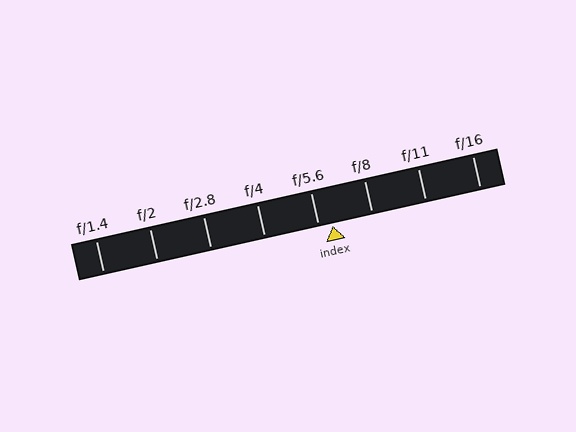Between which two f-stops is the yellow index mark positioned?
The index mark is between f/5.6 and f/8.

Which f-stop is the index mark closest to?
The index mark is closest to f/5.6.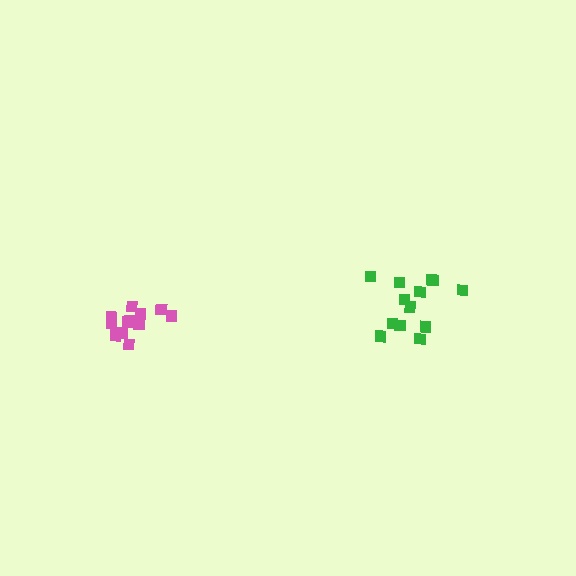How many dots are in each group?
Group 1: 12 dots, Group 2: 13 dots (25 total).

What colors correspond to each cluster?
The clusters are colored: pink, green.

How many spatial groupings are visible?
There are 2 spatial groupings.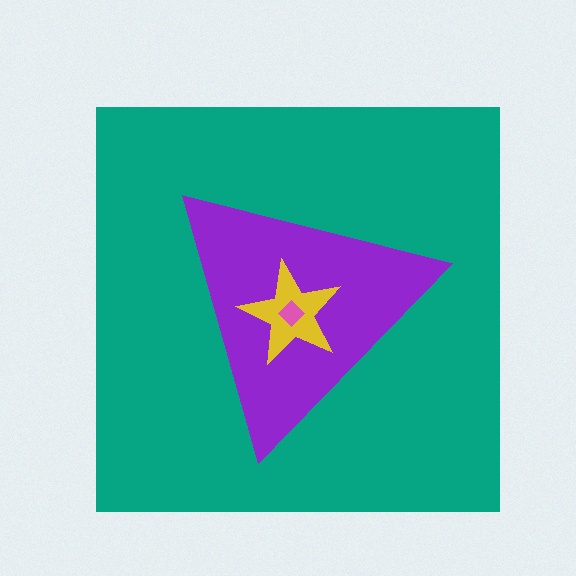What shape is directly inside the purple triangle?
The yellow star.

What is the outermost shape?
The teal square.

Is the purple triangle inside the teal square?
Yes.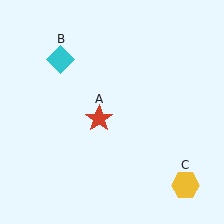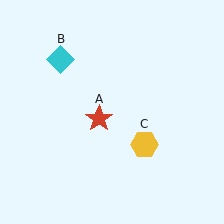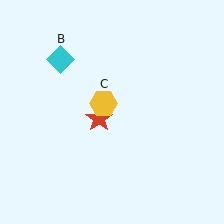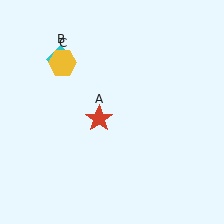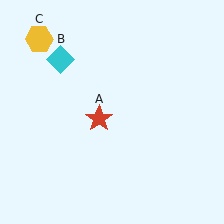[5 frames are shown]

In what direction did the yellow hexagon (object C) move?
The yellow hexagon (object C) moved up and to the left.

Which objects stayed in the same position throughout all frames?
Red star (object A) and cyan diamond (object B) remained stationary.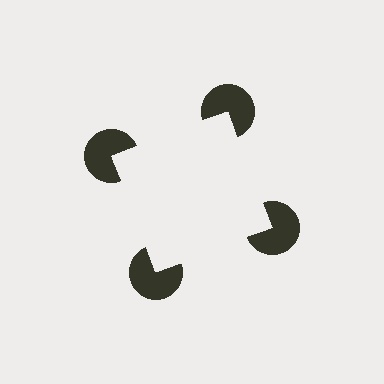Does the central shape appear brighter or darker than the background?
It typically appears slightly brighter than the background, even though no actual brightness change is drawn.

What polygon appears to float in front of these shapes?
An illusory square — its edges are inferred from the aligned wedge cuts in the pac-man discs, not physically drawn.